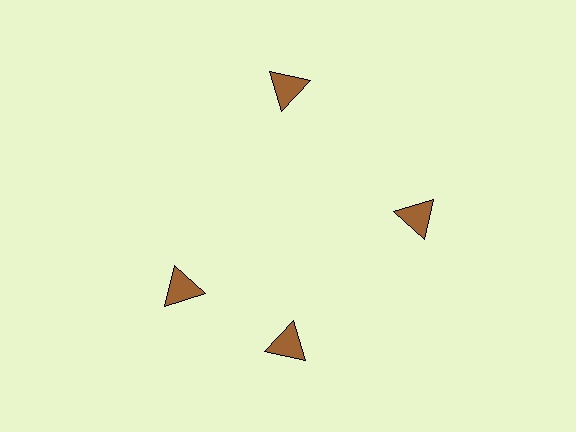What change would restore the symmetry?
The symmetry would be restored by rotating it back into even spacing with its neighbors so that all 4 triangles sit at equal angles and equal distance from the center.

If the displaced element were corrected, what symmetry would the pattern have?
It would have 4-fold rotational symmetry — the pattern would map onto itself every 90 degrees.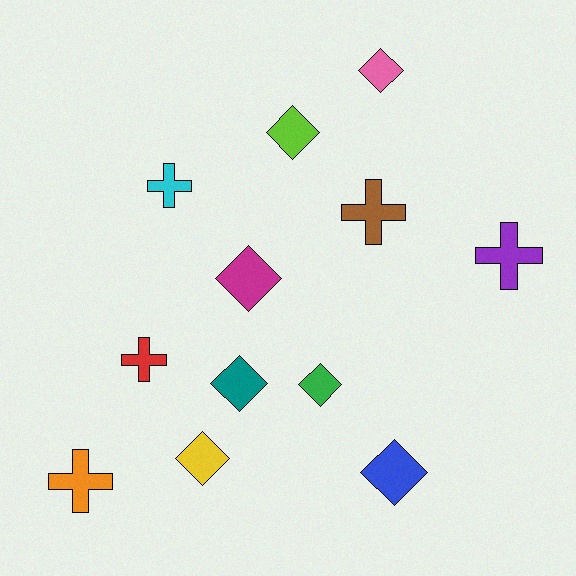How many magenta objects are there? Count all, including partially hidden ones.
There is 1 magenta object.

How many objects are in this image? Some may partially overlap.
There are 12 objects.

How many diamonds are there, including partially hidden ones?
There are 7 diamonds.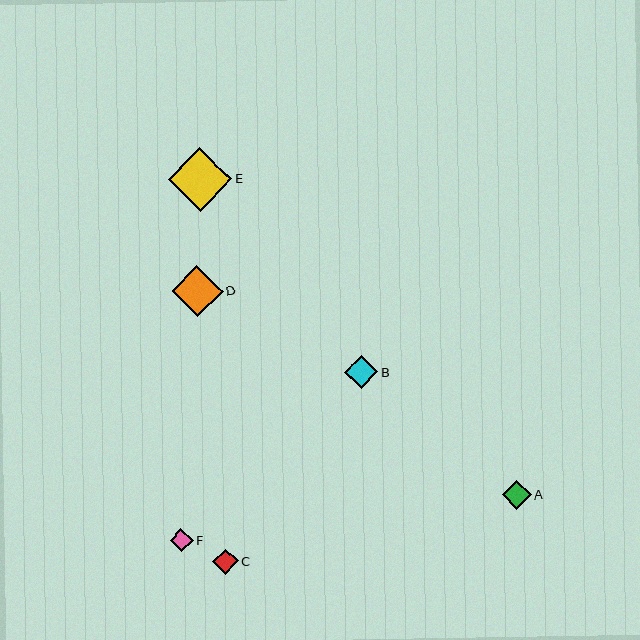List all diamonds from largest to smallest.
From largest to smallest: E, D, B, A, C, F.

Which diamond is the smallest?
Diamond F is the smallest with a size of approximately 23 pixels.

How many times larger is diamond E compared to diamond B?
Diamond E is approximately 1.9 times the size of diamond B.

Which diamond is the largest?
Diamond E is the largest with a size of approximately 64 pixels.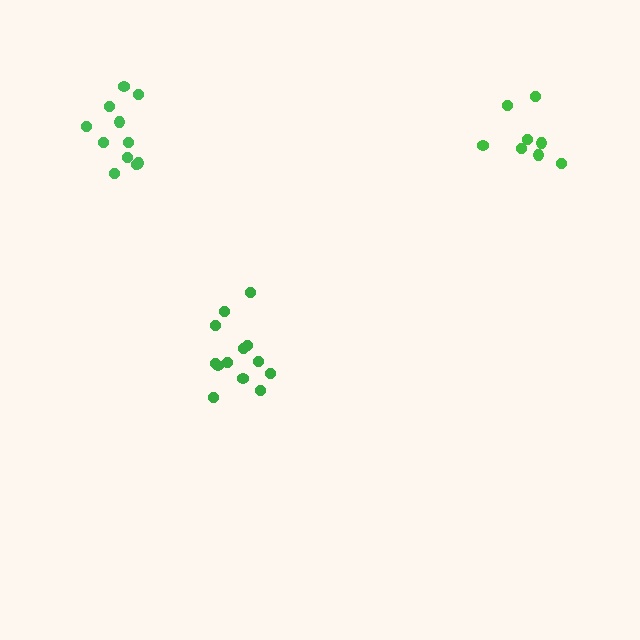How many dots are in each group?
Group 1: 11 dots, Group 2: 13 dots, Group 3: 8 dots (32 total).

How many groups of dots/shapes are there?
There are 3 groups.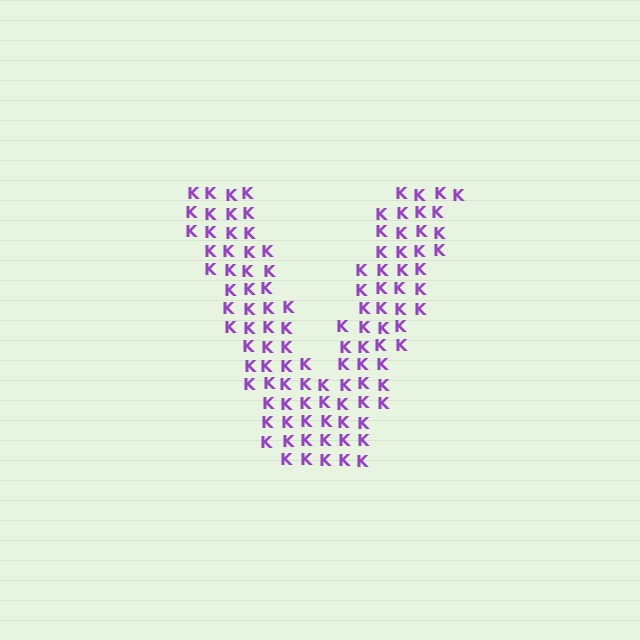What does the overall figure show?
The overall figure shows the letter V.